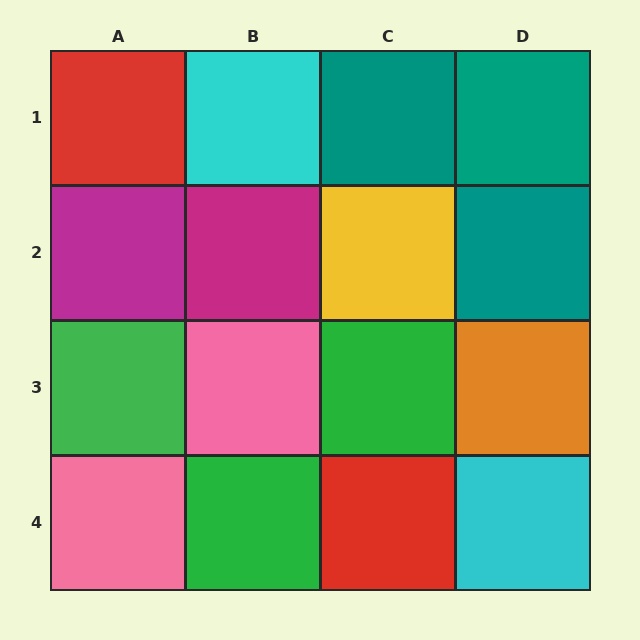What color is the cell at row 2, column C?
Yellow.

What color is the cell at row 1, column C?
Teal.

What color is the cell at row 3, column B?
Pink.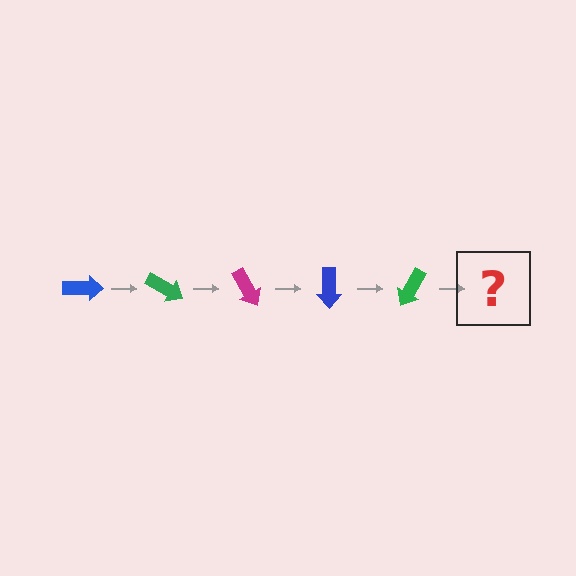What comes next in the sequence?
The next element should be a magenta arrow, rotated 150 degrees from the start.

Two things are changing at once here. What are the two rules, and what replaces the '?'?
The two rules are that it rotates 30 degrees each step and the color cycles through blue, green, and magenta. The '?' should be a magenta arrow, rotated 150 degrees from the start.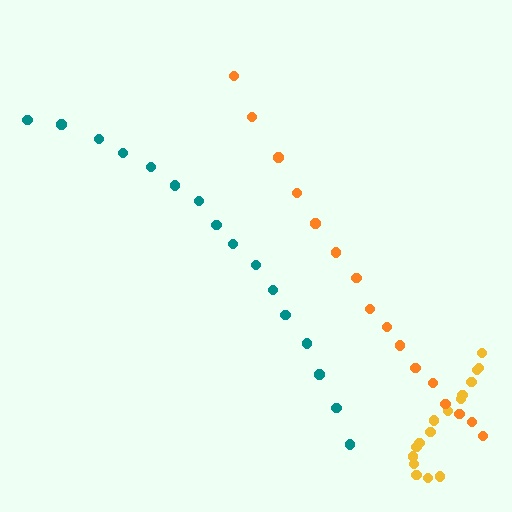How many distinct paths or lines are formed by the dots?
There are 3 distinct paths.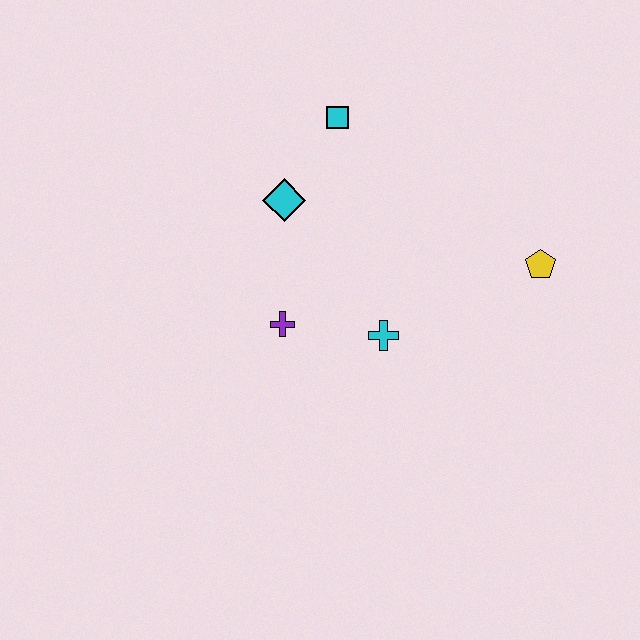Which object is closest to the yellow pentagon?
The cyan cross is closest to the yellow pentagon.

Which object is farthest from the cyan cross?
The cyan square is farthest from the cyan cross.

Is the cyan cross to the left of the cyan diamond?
No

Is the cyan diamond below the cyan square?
Yes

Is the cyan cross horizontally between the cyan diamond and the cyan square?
No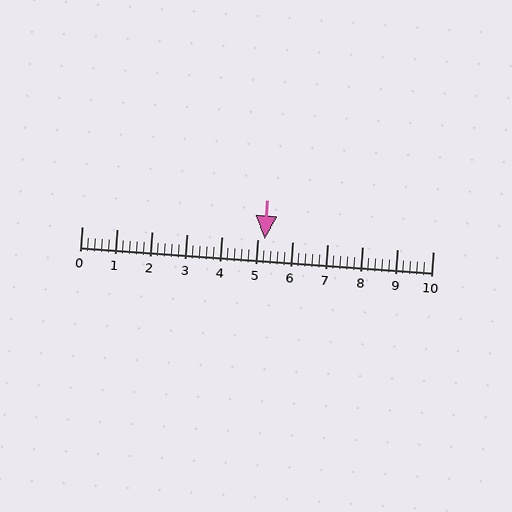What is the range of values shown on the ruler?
The ruler shows values from 0 to 10.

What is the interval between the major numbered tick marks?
The major tick marks are spaced 1 units apart.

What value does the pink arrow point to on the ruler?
The pink arrow points to approximately 5.2.